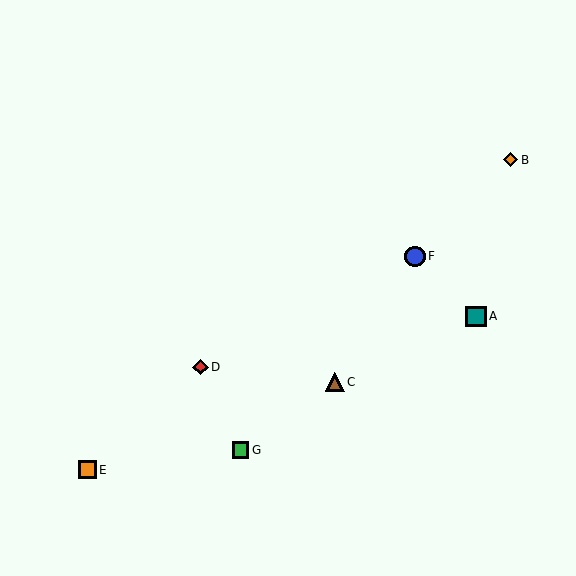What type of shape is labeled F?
Shape F is a blue circle.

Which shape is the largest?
The teal square (labeled A) is the largest.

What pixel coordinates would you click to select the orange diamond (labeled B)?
Click at (511, 160) to select the orange diamond B.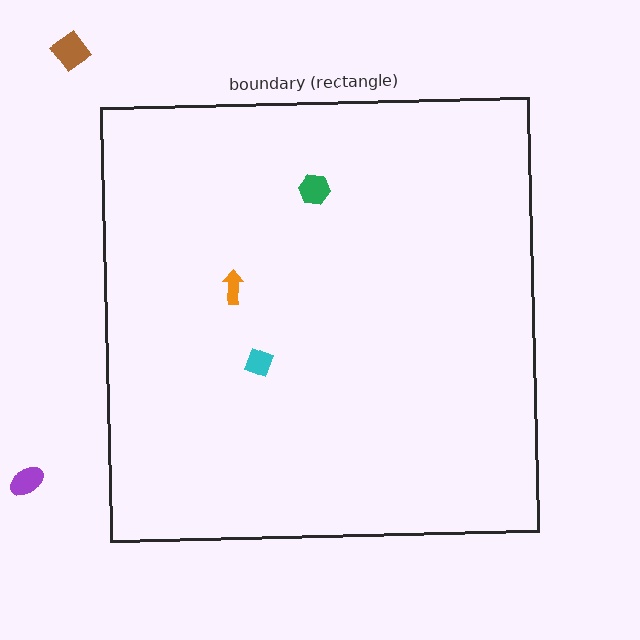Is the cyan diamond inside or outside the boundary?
Inside.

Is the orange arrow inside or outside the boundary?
Inside.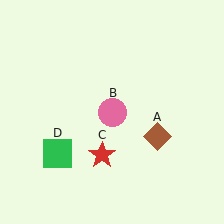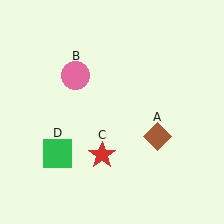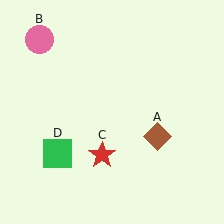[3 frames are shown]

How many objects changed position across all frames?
1 object changed position: pink circle (object B).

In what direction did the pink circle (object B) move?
The pink circle (object B) moved up and to the left.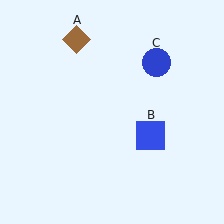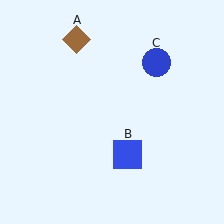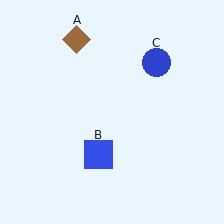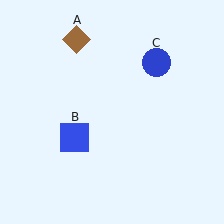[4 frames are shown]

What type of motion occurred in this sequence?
The blue square (object B) rotated clockwise around the center of the scene.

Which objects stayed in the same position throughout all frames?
Brown diamond (object A) and blue circle (object C) remained stationary.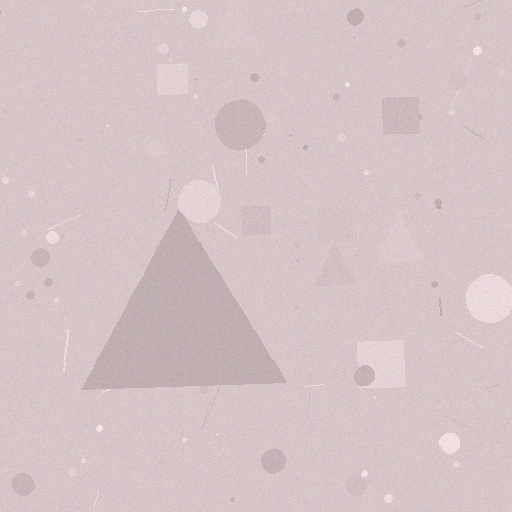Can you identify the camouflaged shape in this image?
The camouflaged shape is a triangle.